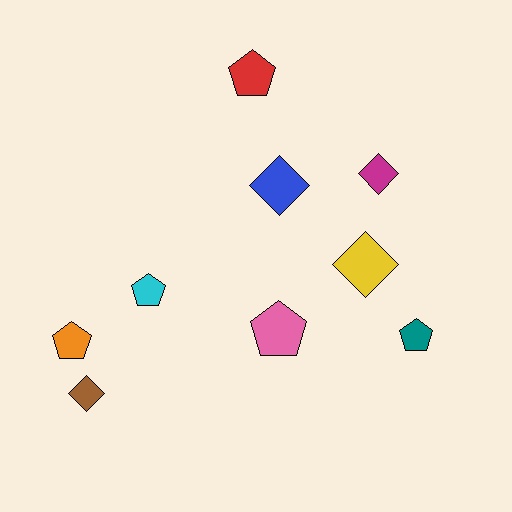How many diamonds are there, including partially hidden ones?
There are 4 diamonds.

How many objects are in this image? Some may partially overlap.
There are 9 objects.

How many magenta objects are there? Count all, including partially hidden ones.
There is 1 magenta object.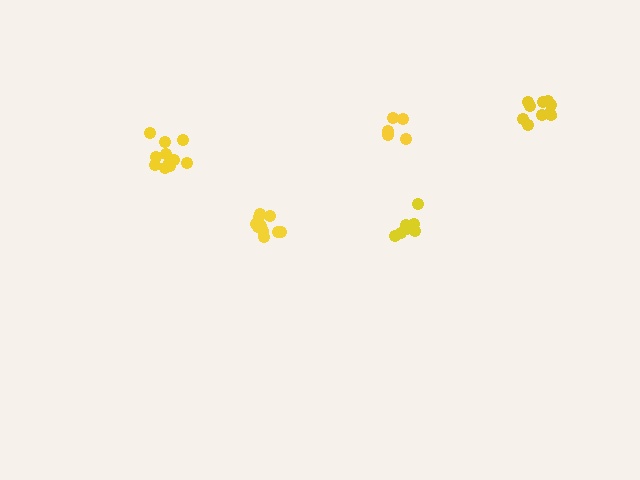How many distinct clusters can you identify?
There are 5 distinct clusters.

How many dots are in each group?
Group 1: 10 dots, Group 2: 10 dots, Group 3: 11 dots, Group 4: 7 dots, Group 5: 5 dots (43 total).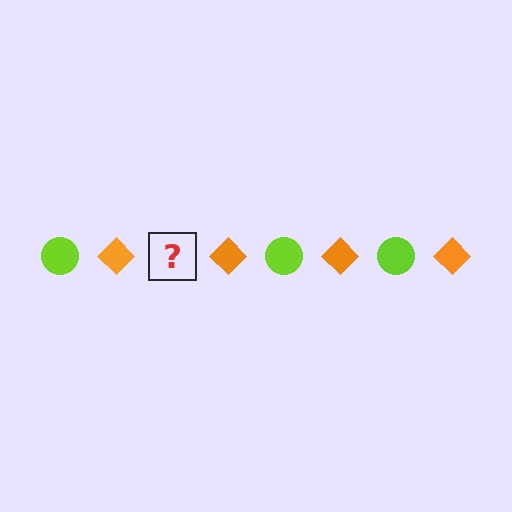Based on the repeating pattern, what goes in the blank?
The blank should be a lime circle.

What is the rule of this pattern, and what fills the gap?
The rule is that the pattern alternates between lime circle and orange diamond. The gap should be filled with a lime circle.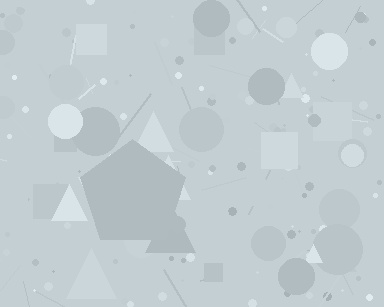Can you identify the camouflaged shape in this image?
The camouflaged shape is a pentagon.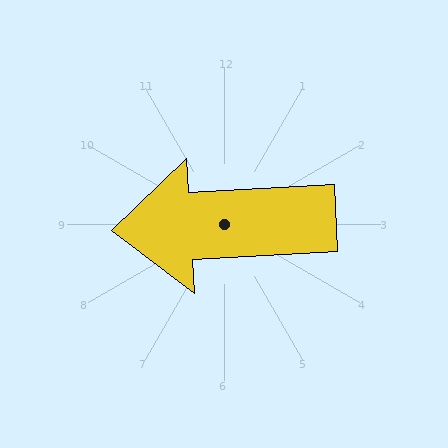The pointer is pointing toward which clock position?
Roughly 9 o'clock.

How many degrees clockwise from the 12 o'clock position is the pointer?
Approximately 267 degrees.